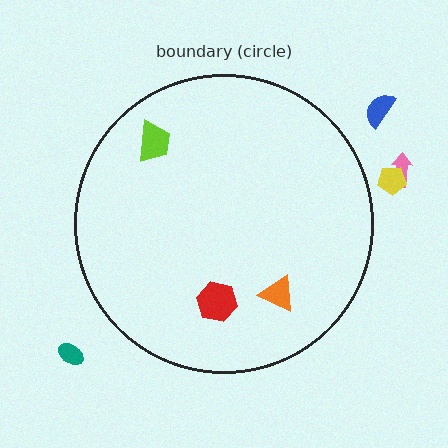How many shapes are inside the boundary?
3 inside, 4 outside.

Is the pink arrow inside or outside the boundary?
Outside.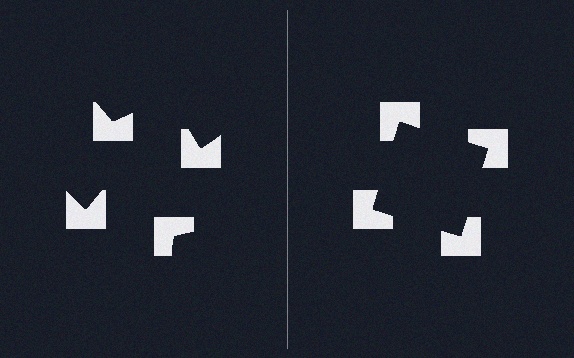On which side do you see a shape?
An illusory square appears on the right side. On the left side the wedge cuts are rotated, so no coherent shape forms.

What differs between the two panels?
The notched squares are positioned identically on both sides; only the wedge orientations differ. On the right they align to a square; on the left they are misaligned.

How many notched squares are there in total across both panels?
8 — 4 on each side.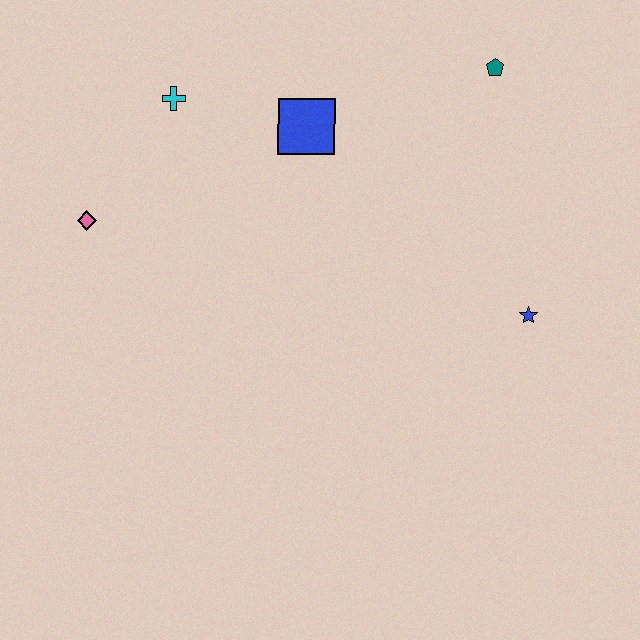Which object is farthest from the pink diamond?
The blue star is farthest from the pink diamond.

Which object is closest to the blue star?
The teal pentagon is closest to the blue star.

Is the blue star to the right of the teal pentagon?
Yes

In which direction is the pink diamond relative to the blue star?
The pink diamond is to the left of the blue star.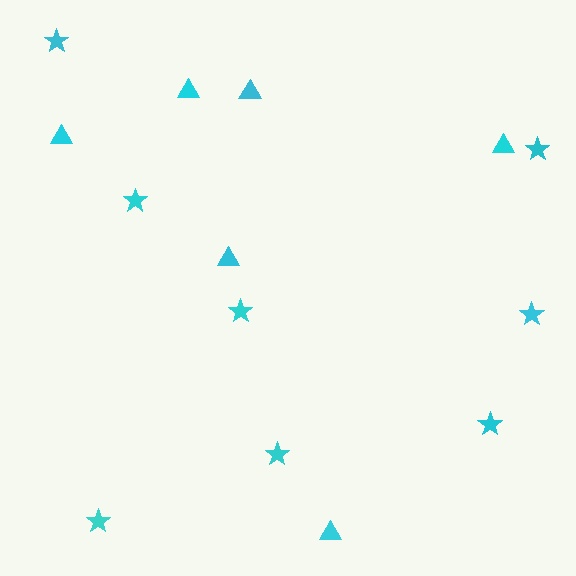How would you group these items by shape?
There are 2 groups: one group of triangles (6) and one group of stars (8).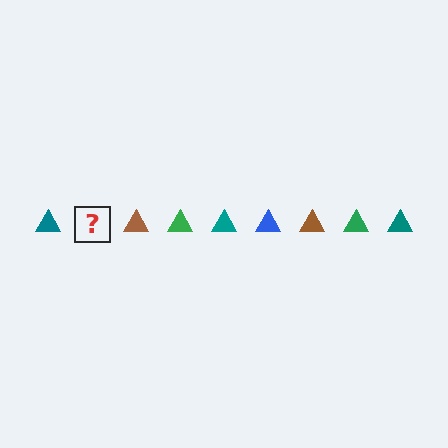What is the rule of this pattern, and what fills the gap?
The rule is that the pattern cycles through teal, blue, brown, green triangles. The gap should be filled with a blue triangle.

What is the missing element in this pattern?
The missing element is a blue triangle.